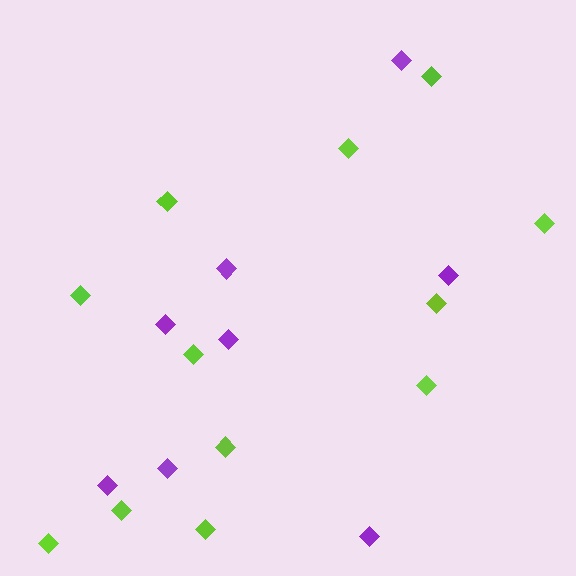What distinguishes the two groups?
There are 2 groups: one group of lime diamonds (12) and one group of purple diamonds (8).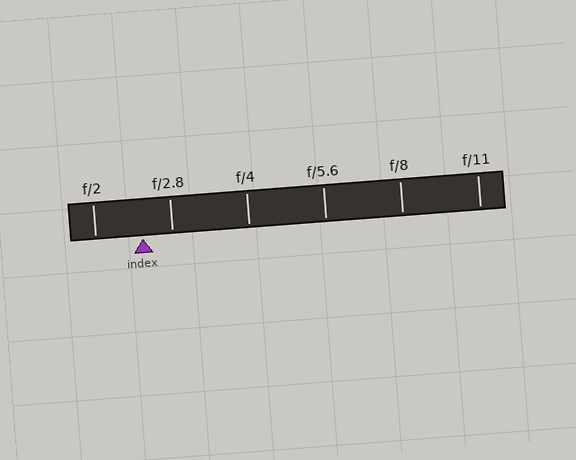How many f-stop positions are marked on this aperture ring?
There are 6 f-stop positions marked.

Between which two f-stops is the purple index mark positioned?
The index mark is between f/2 and f/2.8.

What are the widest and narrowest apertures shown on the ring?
The widest aperture shown is f/2 and the narrowest is f/11.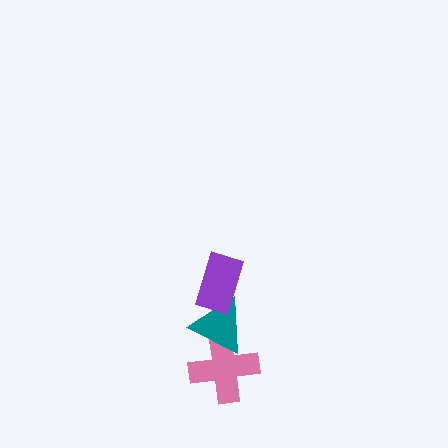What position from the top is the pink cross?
The pink cross is 3rd from the top.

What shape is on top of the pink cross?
The teal triangle is on top of the pink cross.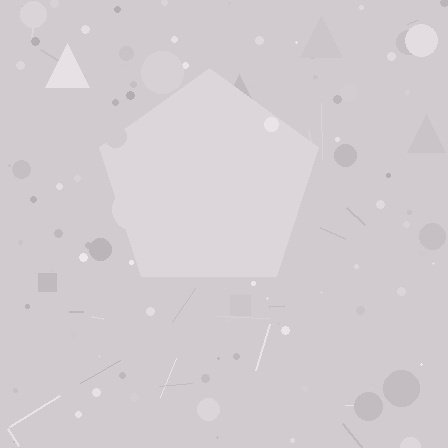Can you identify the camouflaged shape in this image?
The camouflaged shape is a pentagon.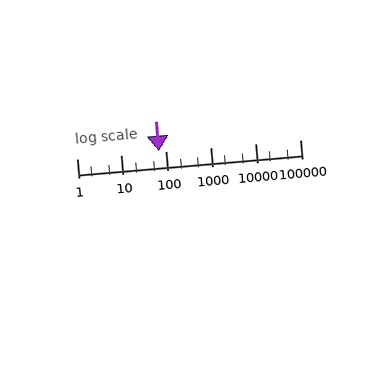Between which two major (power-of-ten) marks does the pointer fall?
The pointer is between 10 and 100.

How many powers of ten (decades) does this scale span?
The scale spans 5 decades, from 1 to 100000.